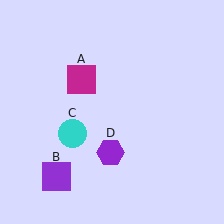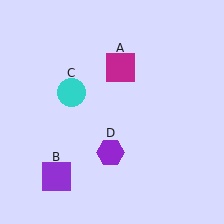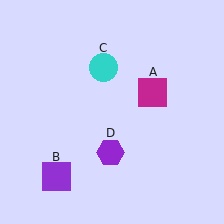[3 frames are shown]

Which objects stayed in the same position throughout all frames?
Purple square (object B) and purple hexagon (object D) remained stationary.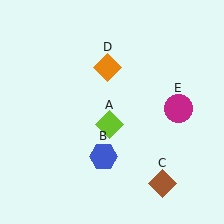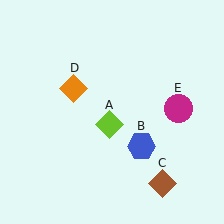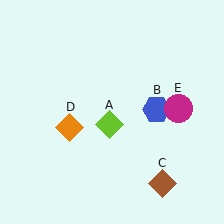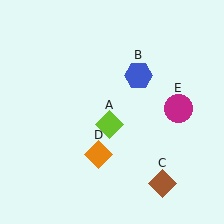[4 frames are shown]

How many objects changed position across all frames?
2 objects changed position: blue hexagon (object B), orange diamond (object D).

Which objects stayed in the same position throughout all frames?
Lime diamond (object A) and brown diamond (object C) and magenta circle (object E) remained stationary.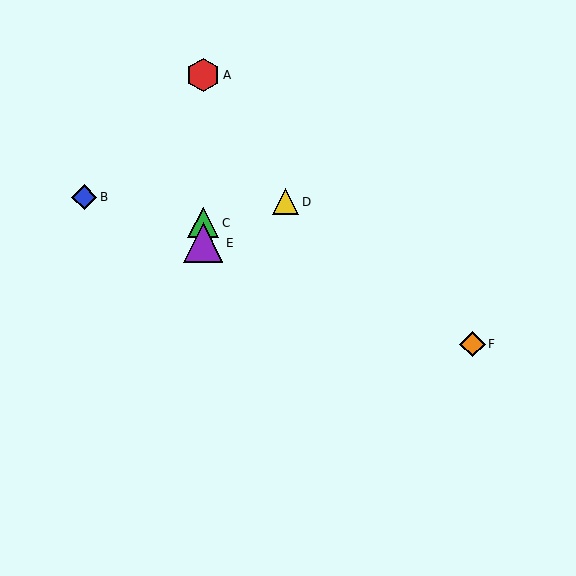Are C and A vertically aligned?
Yes, both are at x≈203.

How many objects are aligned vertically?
3 objects (A, C, E) are aligned vertically.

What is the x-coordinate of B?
Object B is at x≈84.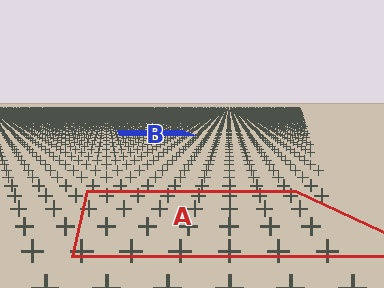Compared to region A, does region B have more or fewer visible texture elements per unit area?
Region B has more texture elements per unit area — they are packed more densely because it is farther away.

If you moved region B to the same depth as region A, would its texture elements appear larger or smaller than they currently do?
They would appear larger. At a closer depth, the same texture elements are projected at a bigger on-screen size.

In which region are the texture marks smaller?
The texture marks are smaller in region B, because it is farther away.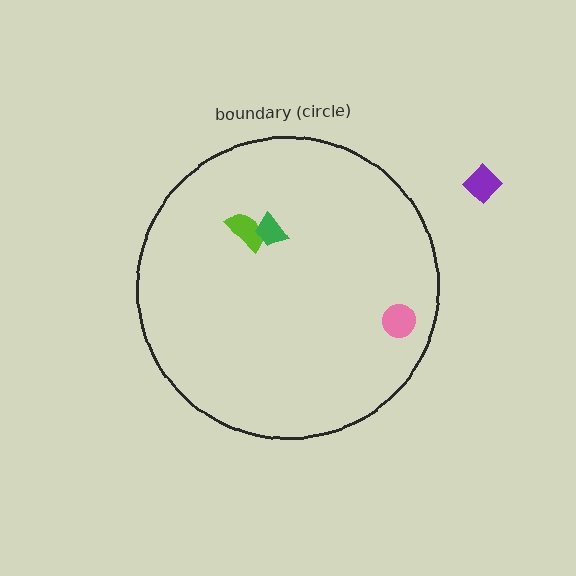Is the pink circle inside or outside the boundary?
Inside.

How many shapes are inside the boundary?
3 inside, 1 outside.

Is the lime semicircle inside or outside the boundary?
Inside.